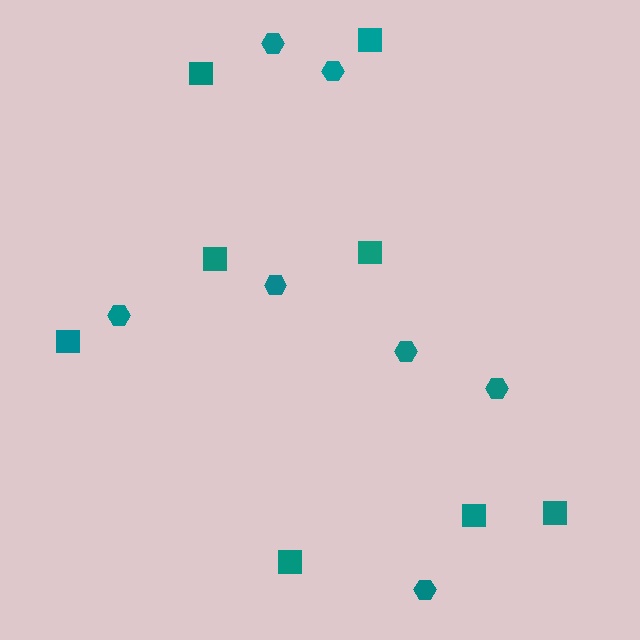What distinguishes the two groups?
There are 2 groups: one group of hexagons (7) and one group of squares (8).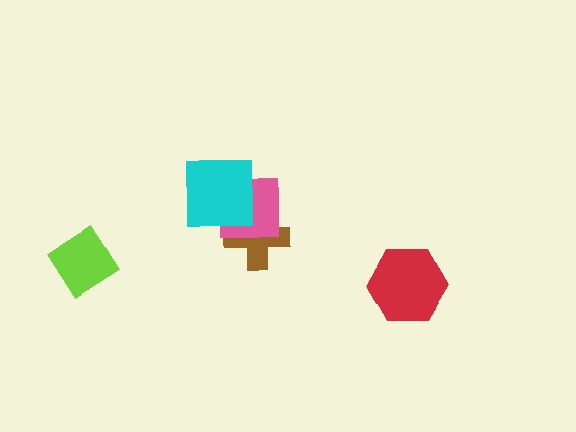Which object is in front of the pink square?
The cyan square is in front of the pink square.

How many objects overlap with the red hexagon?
0 objects overlap with the red hexagon.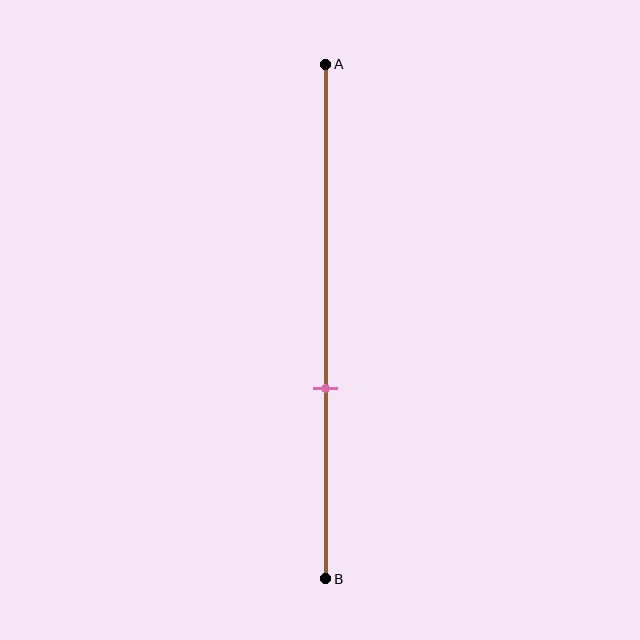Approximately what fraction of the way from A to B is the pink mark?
The pink mark is approximately 65% of the way from A to B.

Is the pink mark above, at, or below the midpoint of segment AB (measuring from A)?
The pink mark is below the midpoint of segment AB.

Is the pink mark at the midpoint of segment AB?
No, the mark is at about 65% from A, not at the 50% midpoint.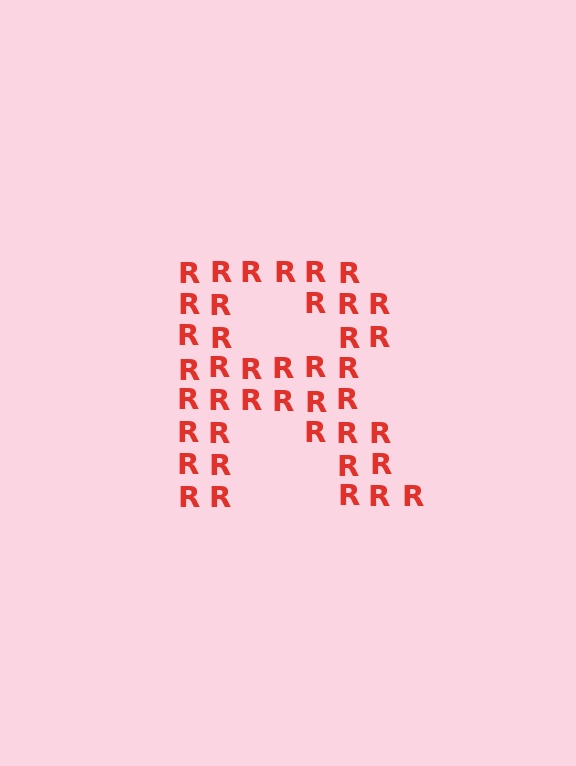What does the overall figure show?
The overall figure shows the letter R.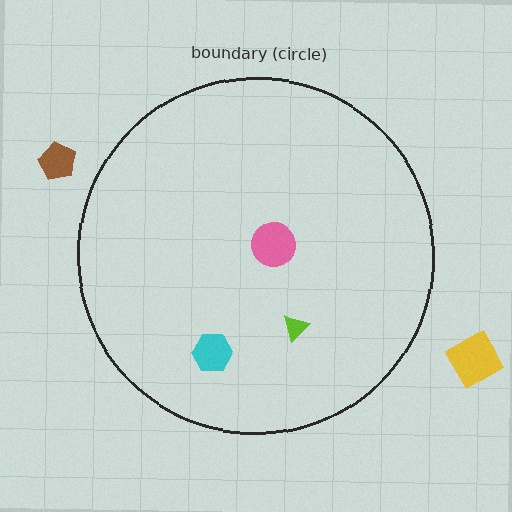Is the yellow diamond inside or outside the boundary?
Outside.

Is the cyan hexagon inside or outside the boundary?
Inside.